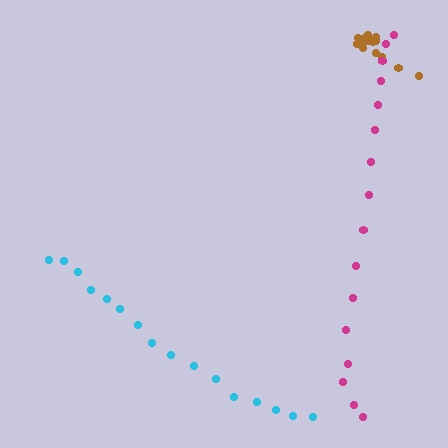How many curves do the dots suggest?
There are 3 distinct paths.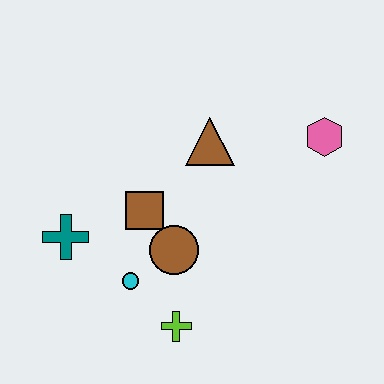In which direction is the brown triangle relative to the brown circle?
The brown triangle is above the brown circle.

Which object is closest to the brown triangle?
The brown square is closest to the brown triangle.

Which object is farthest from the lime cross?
The pink hexagon is farthest from the lime cross.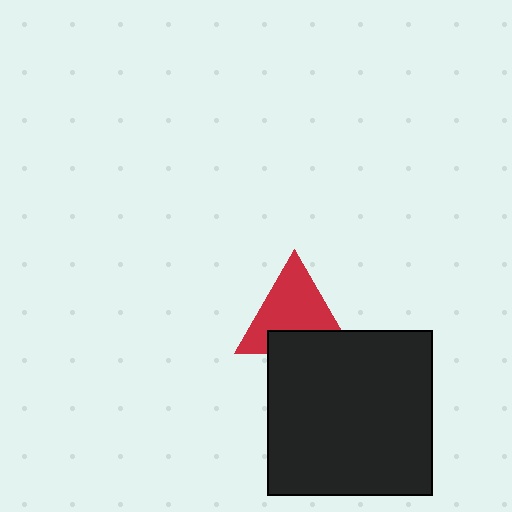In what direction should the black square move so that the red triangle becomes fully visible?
The black square should move down. That is the shortest direction to clear the overlap and leave the red triangle fully visible.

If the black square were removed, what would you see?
You would see the complete red triangle.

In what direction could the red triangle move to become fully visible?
The red triangle could move up. That would shift it out from behind the black square entirely.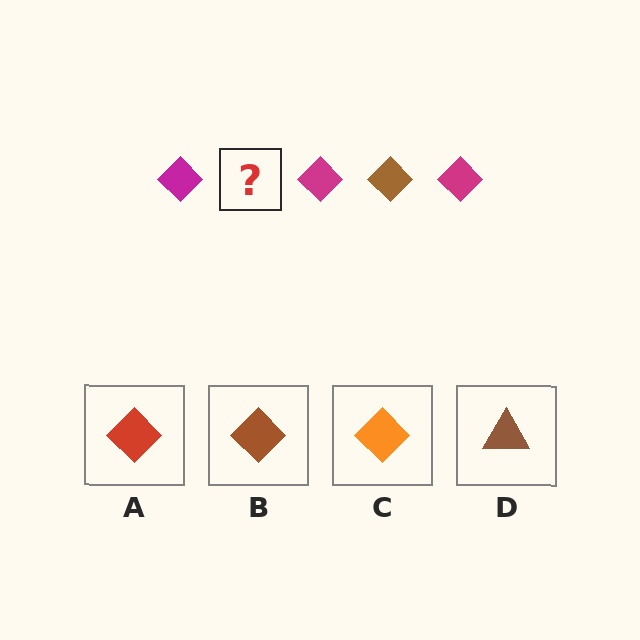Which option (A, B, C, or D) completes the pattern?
B.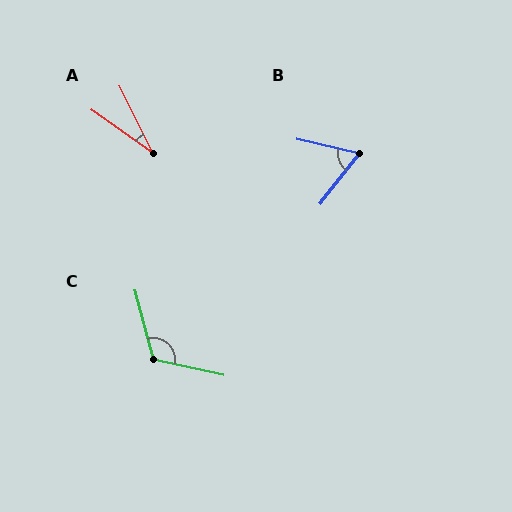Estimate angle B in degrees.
Approximately 65 degrees.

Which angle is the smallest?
A, at approximately 29 degrees.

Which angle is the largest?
C, at approximately 117 degrees.